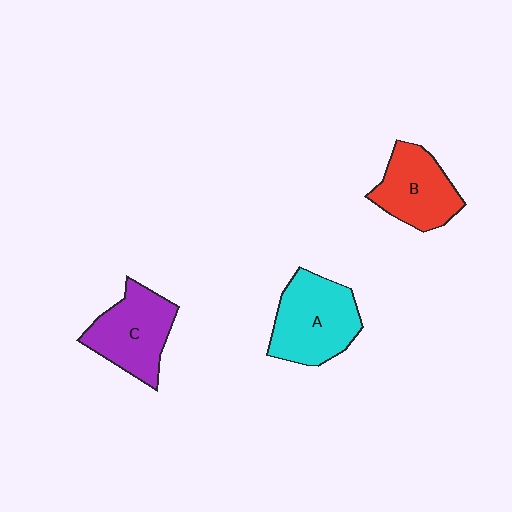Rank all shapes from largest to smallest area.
From largest to smallest: A (cyan), C (purple), B (red).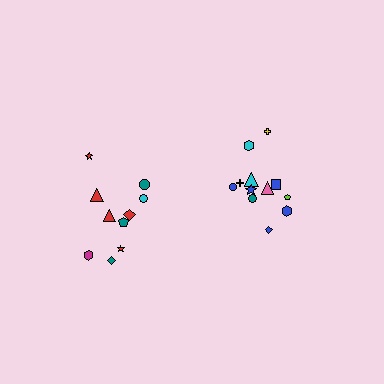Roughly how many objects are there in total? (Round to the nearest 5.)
Roughly 20 objects in total.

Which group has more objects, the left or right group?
The right group.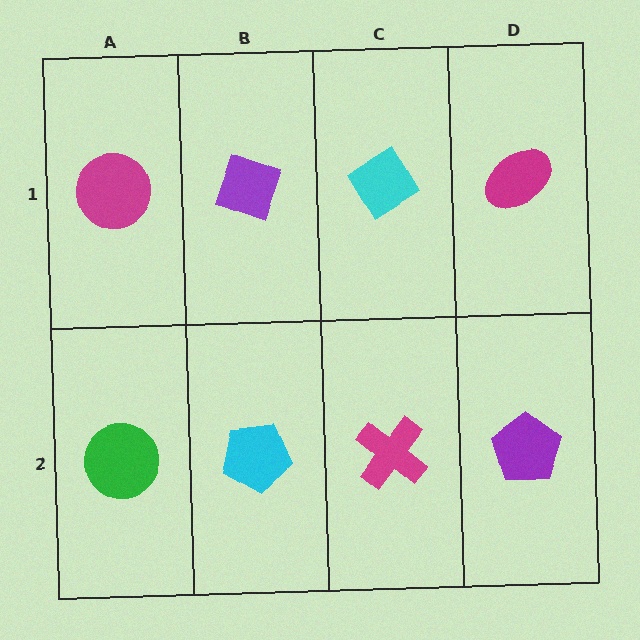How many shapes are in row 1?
4 shapes.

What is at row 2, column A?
A green circle.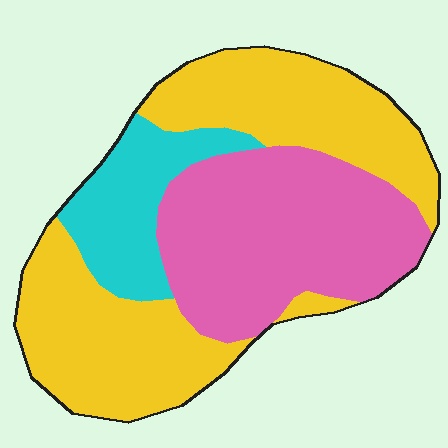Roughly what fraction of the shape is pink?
Pink covers 36% of the shape.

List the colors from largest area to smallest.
From largest to smallest: yellow, pink, cyan.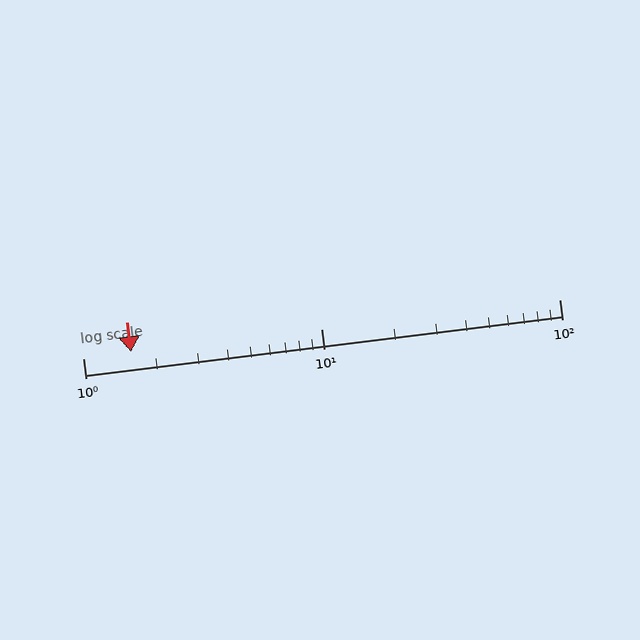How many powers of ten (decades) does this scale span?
The scale spans 2 decades, from 1 to 100.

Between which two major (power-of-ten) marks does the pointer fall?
The pointer is between 1 and 10.